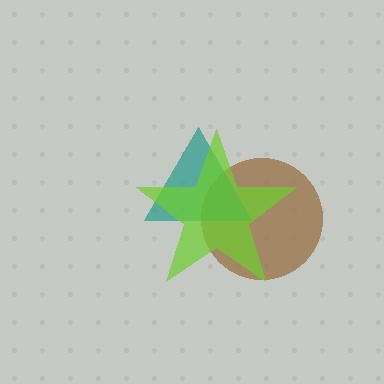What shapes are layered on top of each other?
The layered shapes are: a brown circle, a teal triangle, a lime star.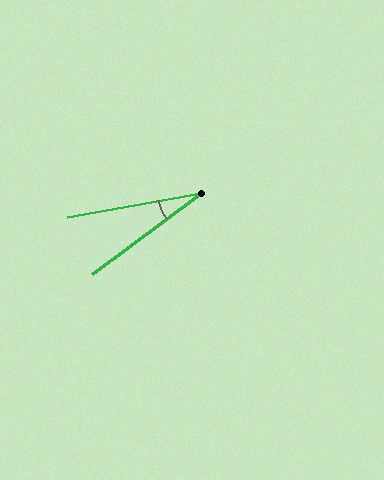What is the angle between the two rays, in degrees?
Approximately 27 degrees.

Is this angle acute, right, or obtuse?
It is acute.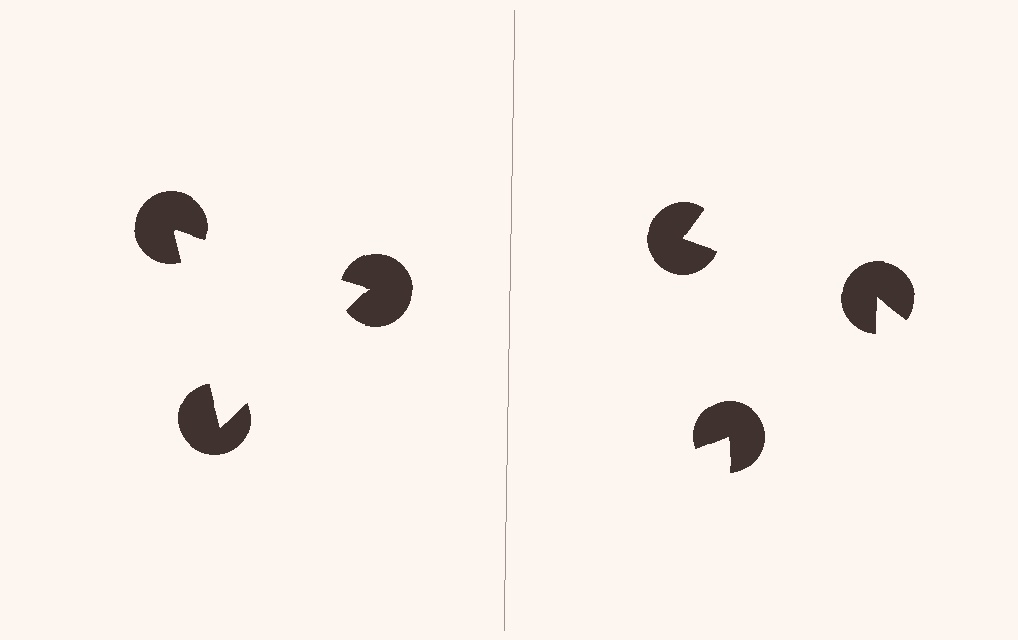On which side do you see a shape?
An illusory triangle appears on the left side. On the right side the wedge cuts are rotated, so no coherent shape forms.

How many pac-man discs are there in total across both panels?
6 — 3 on each side.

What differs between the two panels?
The pac-man discs are positioned identically on both sides; only the wedge orientations differ. On the left they align to a triangle; on the right they are misaligned.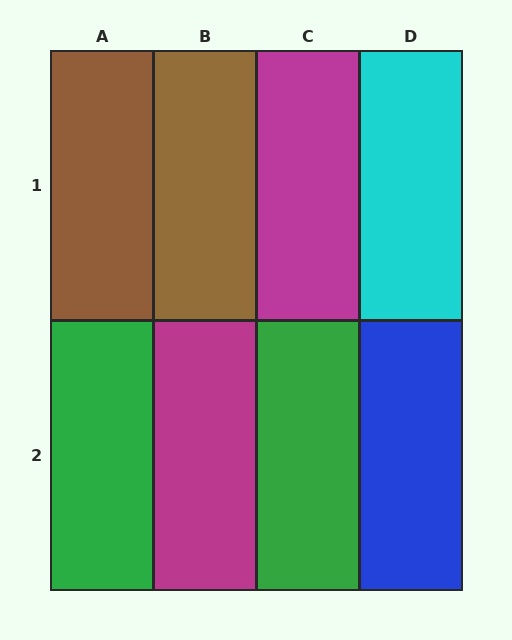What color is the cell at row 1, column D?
Cyan.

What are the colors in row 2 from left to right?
Green, magenta, green, blue.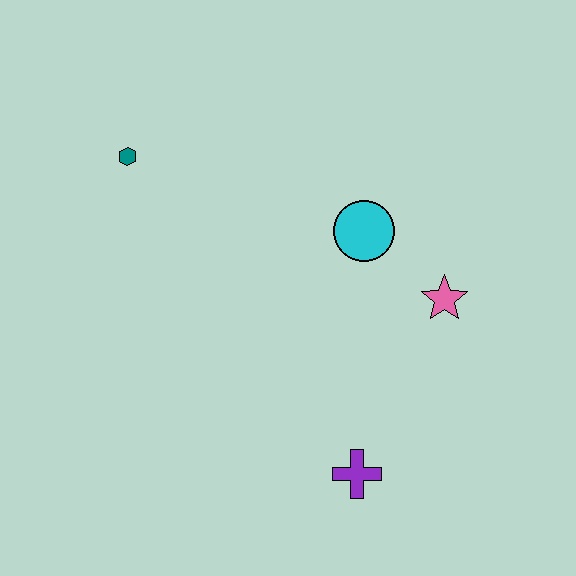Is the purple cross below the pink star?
Yes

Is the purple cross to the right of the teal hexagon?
Yes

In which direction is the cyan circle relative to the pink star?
The cyan circle is to the left of the pink star.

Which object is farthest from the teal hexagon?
The purple cross is farthest from the teal hexagon.